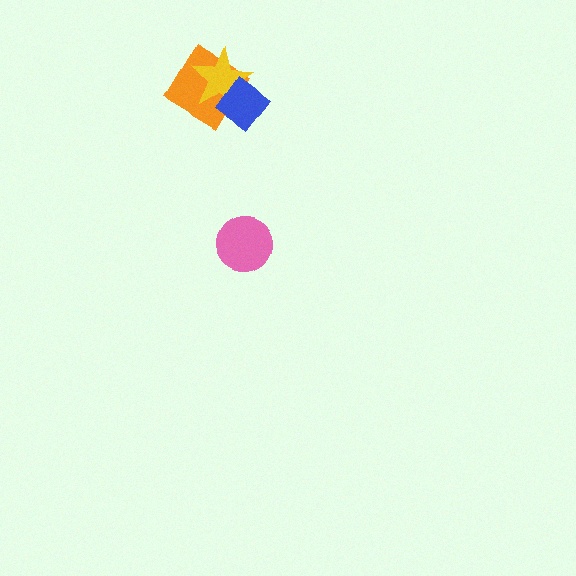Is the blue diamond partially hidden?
No, no other shape covers it.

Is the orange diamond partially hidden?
Yes, it is partially covered by another shape.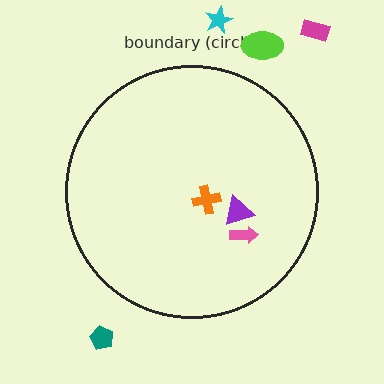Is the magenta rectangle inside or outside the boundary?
Outside.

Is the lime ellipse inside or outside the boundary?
Outside.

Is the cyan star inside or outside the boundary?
Outside.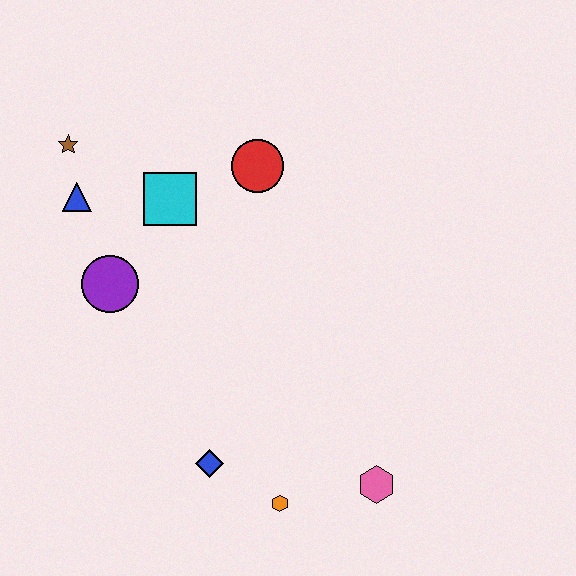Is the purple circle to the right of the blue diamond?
No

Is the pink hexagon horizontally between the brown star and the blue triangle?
No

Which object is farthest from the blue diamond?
The brown star is farthest from the blue diamond.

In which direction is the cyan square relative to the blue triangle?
The cyan square is to the right of the blue triangle.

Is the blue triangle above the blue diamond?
Yes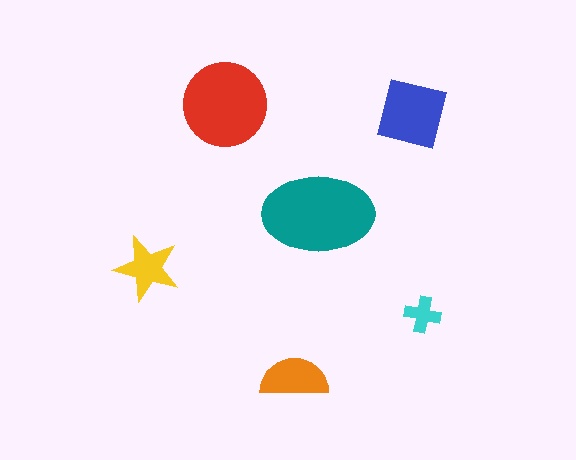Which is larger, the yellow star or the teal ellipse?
The teal ellipse.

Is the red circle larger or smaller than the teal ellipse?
Smaller.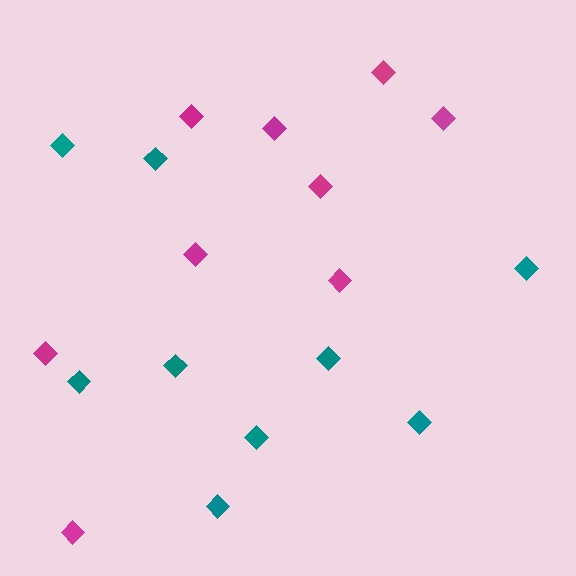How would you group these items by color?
There are 2 groups: one group of magenta diamonds (9) and one group of teal diamonds (9).